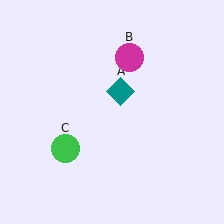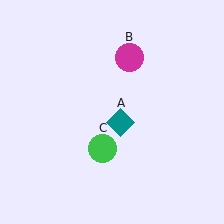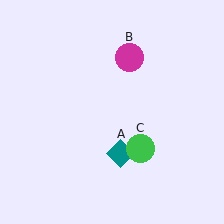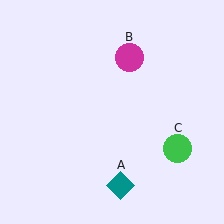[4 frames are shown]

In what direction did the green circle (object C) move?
The green circle (object C) moved right.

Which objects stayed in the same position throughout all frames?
Magenta circle (object B) remained stationary.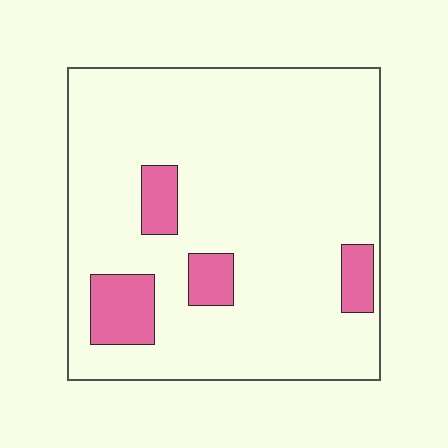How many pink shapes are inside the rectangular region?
4.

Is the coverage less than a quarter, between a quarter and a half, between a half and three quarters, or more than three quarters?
Less than a quarter.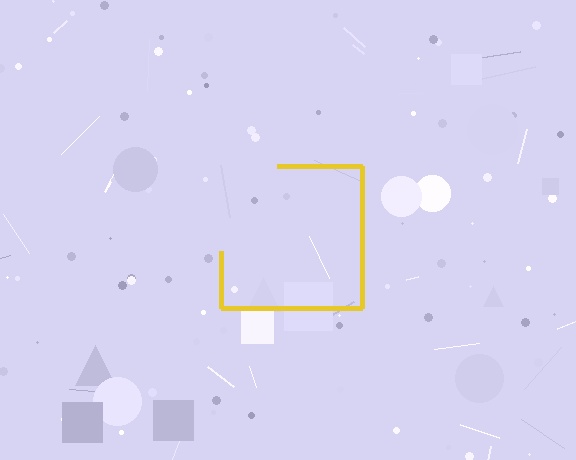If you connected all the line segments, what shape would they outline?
They would outline a square.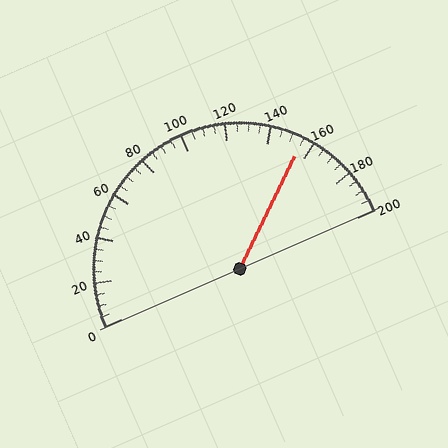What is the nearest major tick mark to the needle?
The nearest major tick mark is 160.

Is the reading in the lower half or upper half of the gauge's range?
The reading is in the upper half of the range (0 to 200).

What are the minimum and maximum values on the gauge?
The gauge ranges from 0 to 200.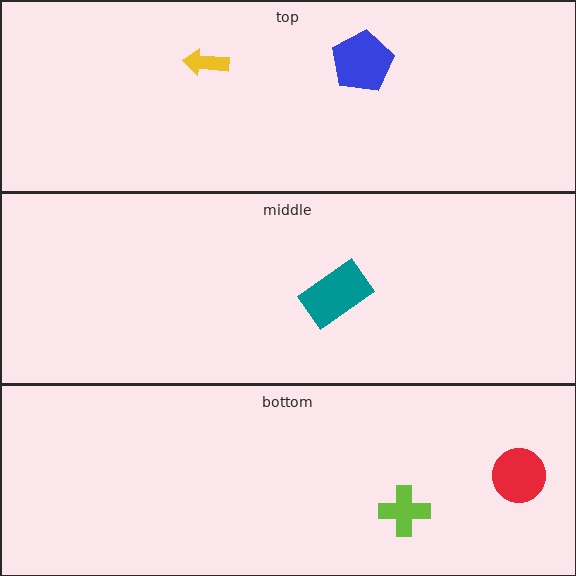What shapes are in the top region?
The yellow arrow, the blue pentagon.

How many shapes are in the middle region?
1.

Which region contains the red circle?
The bottom region.